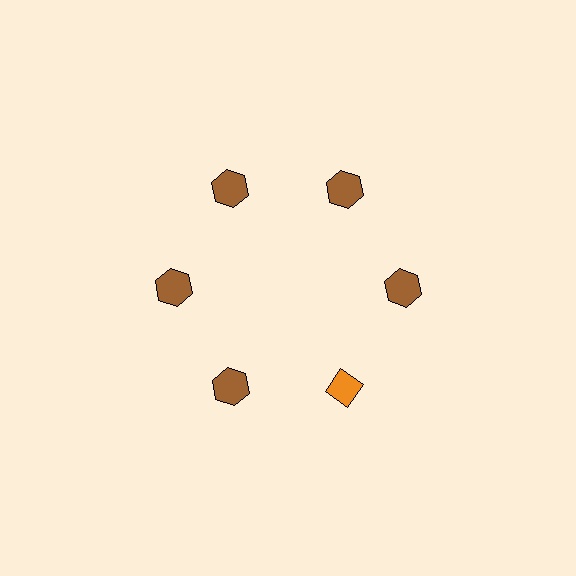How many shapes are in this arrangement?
There are 6 shapes arranged in a ring pattern.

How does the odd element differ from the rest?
It differs in both color (orange instead of brown) and shape (diamond instead of hexagon).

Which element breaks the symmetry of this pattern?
The orange diamond at roughly the 5 o'clock position breaks the symmetry. All other shapes are brown hexagons.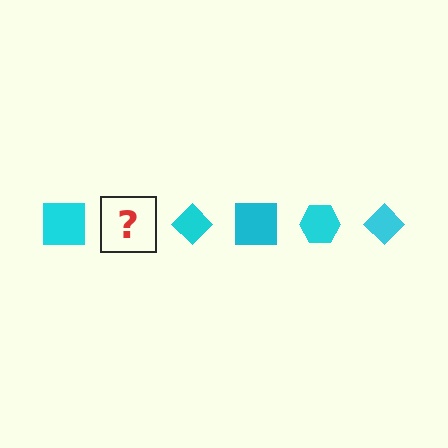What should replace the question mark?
The question mark should be replaced with a cyan hexagon.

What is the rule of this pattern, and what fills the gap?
The rule is that the pattern cycles through square, hexagon, diamond shapes in cyan. The gap should be filled with a cyan hexagon.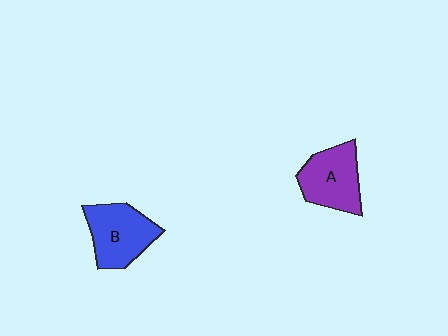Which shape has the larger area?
Shape B (blue).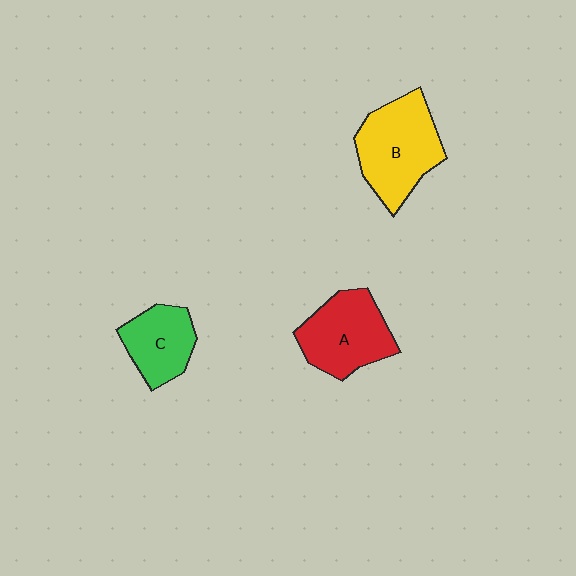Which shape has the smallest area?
Shape C (green).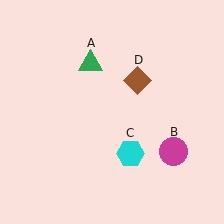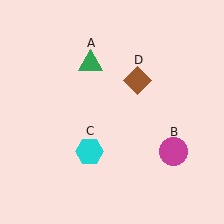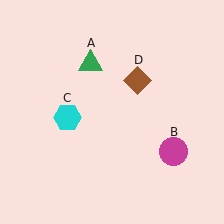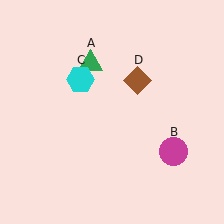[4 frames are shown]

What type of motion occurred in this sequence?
The cyan hexagon (object C) rotated clockwise around the center of the scene.